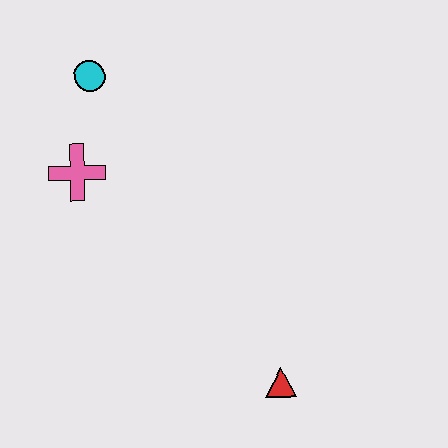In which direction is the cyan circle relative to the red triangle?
The cyan circle is above the red triangle.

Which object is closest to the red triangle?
The pink cross is closest to the red triangle.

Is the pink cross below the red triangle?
No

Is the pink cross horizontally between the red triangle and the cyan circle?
No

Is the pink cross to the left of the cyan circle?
Yes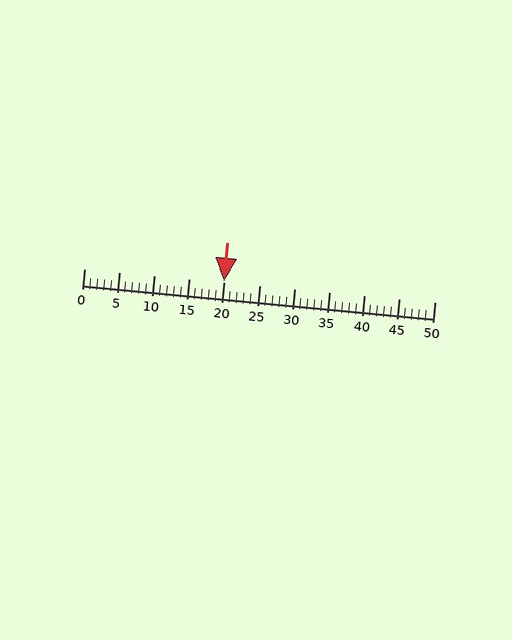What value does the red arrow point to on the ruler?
The red arrow points to approximately 20.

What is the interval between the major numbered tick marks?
The major tick marks are spaced 5 units apart.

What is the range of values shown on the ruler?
The ruler shows values from 0 to 50.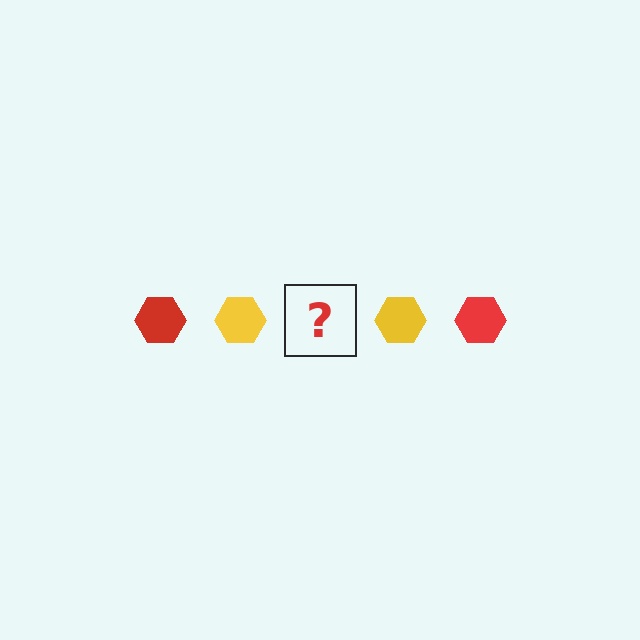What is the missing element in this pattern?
The missing element is a red hexagon.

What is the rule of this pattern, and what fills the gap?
The rule is that the pattern cycles through red, yellow hexagons. The gap should be filled with a red hexagon.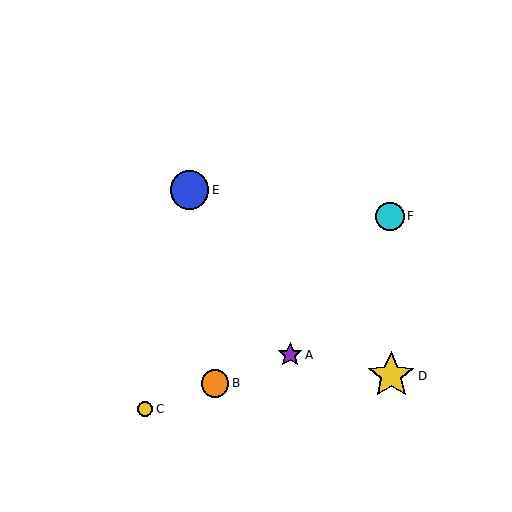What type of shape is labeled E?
Shape E is a blue circle.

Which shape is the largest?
The yellow star (labeled D) is the largest.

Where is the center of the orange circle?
The center of the orange circle is at (215, 383).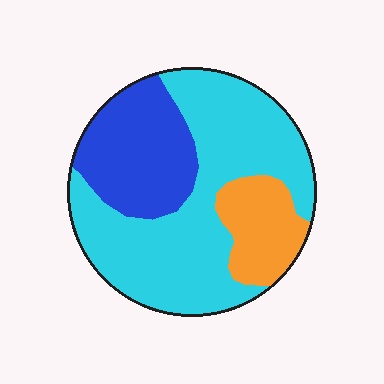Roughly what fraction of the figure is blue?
Blue covers around 25% of the figure.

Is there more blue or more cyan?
Cyan.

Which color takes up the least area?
Orange, at roughly 15%.